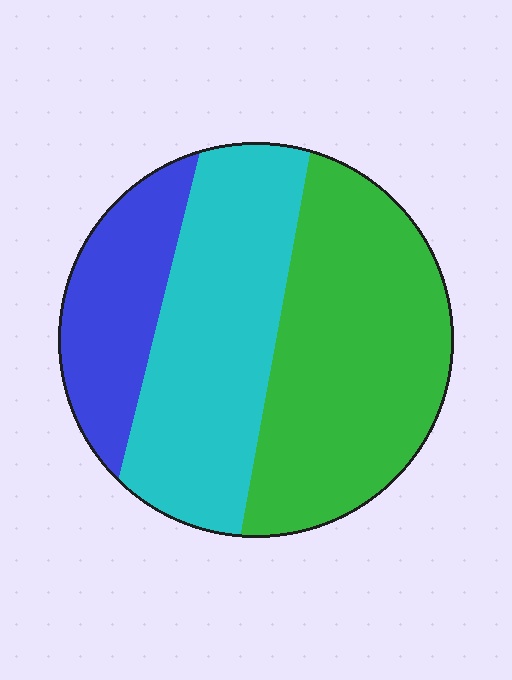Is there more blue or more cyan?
Cyan.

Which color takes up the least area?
Blue, at roughly 20%.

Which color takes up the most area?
Green, at roughly 45%.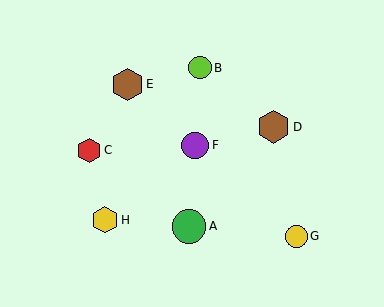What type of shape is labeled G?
Shape G is a yellow circle.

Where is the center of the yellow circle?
The center of the yellow circle is at (296, 236).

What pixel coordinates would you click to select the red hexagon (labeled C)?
Click at (89, 150) to select the red hexagon C.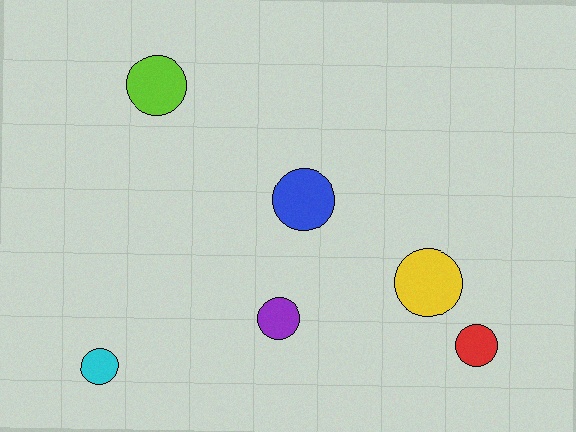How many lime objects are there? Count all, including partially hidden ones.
There is 1 lime object.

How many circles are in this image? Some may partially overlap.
There are 6 circles.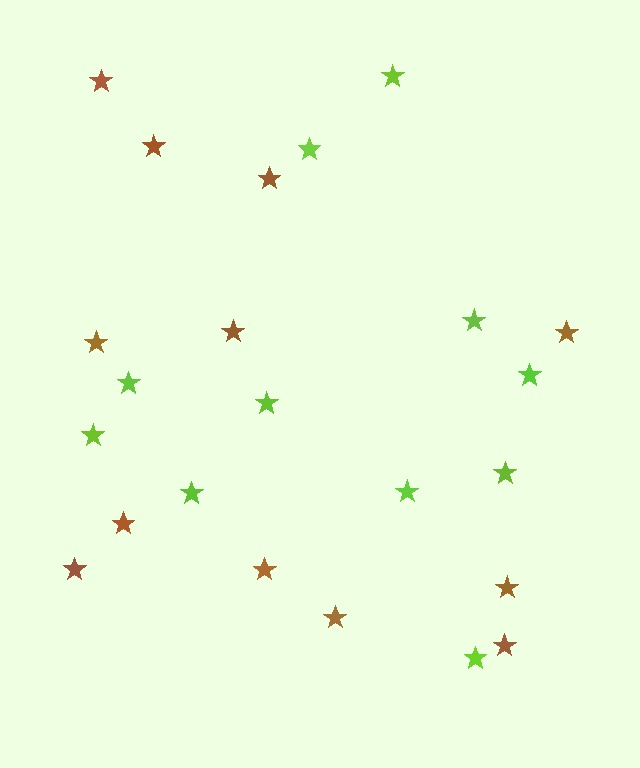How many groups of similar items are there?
There are 2 groups: one group of brown stars (12) and one group of lime stars (11).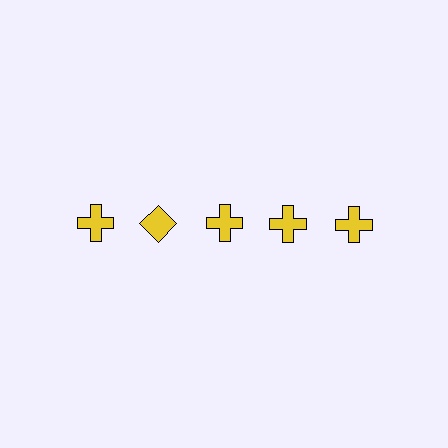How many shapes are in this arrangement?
There are 5 shapes arranged in a grid pattern.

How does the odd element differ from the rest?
It has a different shape: diamond instead of cross.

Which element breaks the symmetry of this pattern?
The yellow diamond in the top row, second from left column breaks the symmetry. All other shapes are yellow crosses.